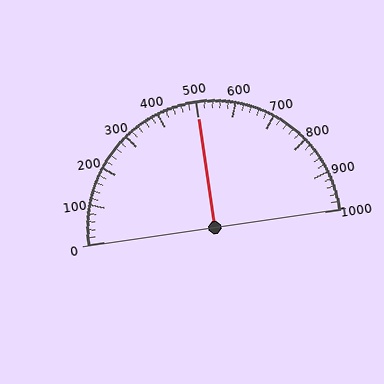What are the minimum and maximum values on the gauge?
The gauge ranges from 0 to 1000.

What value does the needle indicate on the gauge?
The needle indicates approximately 500.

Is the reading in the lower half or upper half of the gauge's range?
The reading is in the upper half of the range (0 to 1000).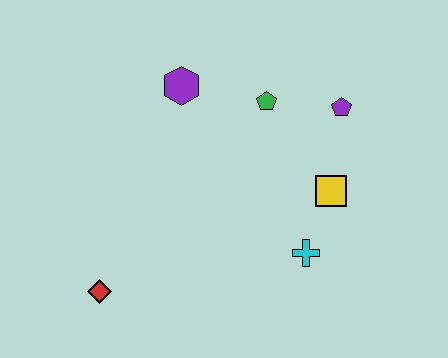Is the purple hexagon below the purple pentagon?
No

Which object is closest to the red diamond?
The cyan cross is closest to the red diamond.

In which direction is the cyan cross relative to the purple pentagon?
The cyan cross is below the purple pentagon.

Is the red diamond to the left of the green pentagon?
Yes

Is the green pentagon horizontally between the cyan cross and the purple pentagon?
No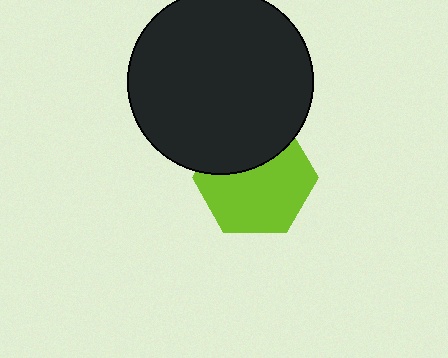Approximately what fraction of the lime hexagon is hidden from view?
Roughly 34% of the lime hexagon is hidden behind the black circle.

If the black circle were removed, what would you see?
You would see the complete lime hexagon.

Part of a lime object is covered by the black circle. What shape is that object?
It is a hexagon.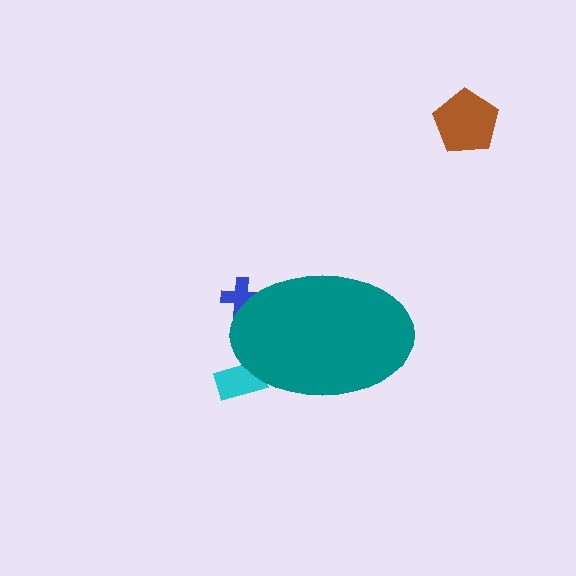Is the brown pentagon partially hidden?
No, the brown pentagon is fully visible.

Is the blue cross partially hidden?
Yes, the blue cross is partially hidden behind the teal ellipse.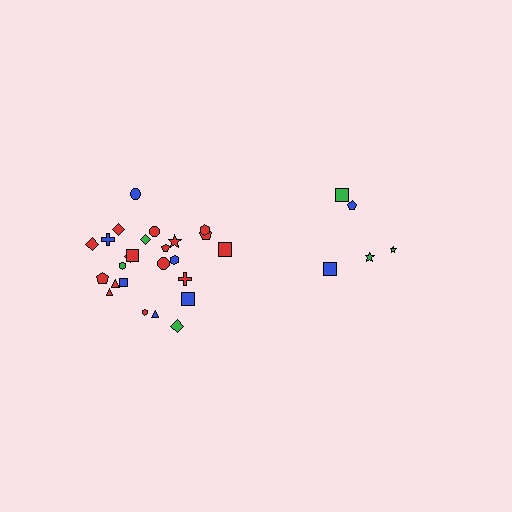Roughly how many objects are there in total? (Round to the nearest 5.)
Roughly 30 objects in total.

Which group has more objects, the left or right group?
The left group.